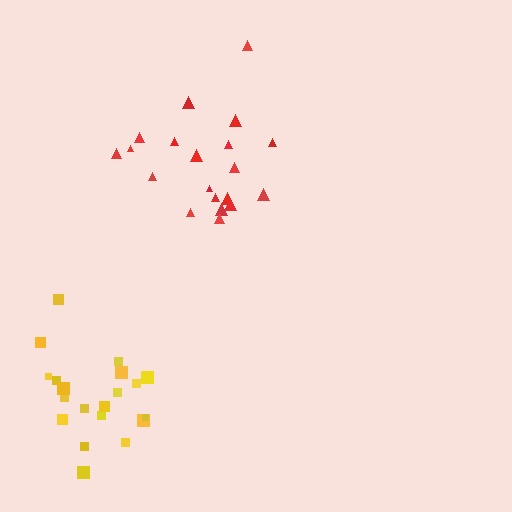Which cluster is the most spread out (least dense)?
Yellow.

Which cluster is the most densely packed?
Red.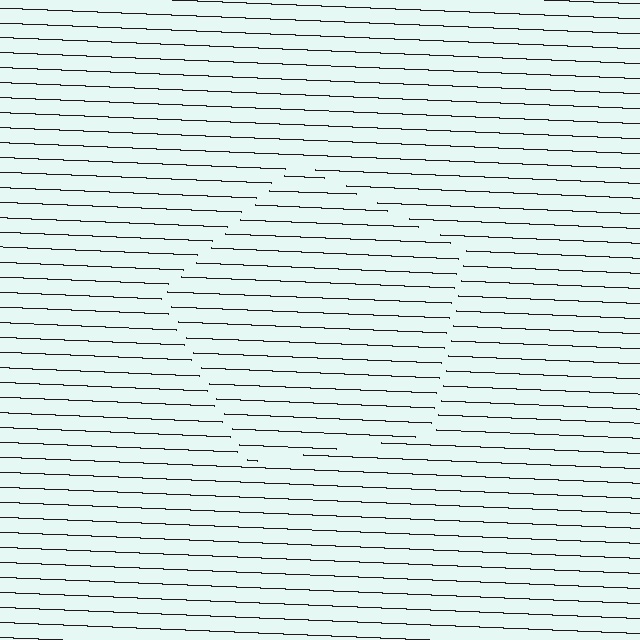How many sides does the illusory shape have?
5 sides — the line-ends trace a pentagon.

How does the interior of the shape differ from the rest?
The interior of the shape contains the same grating, shifted by half a period — the contour is defined by the phase discontinuity where line-ends from the inner and outer gratings abut.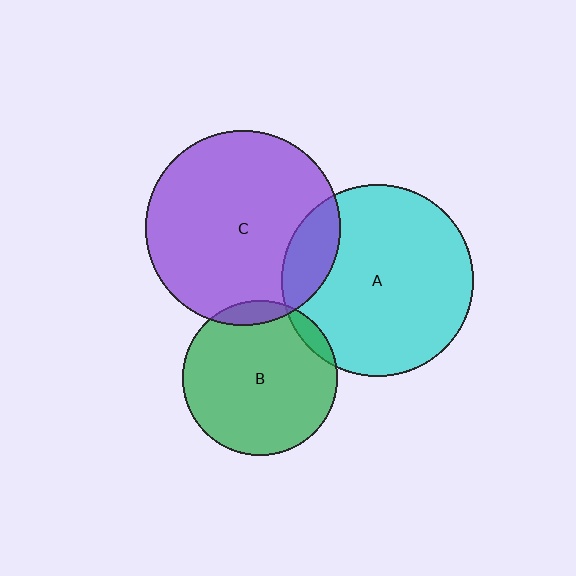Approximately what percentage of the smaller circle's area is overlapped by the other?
Approximately 5%.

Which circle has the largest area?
Circle C (purple).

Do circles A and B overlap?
Yes.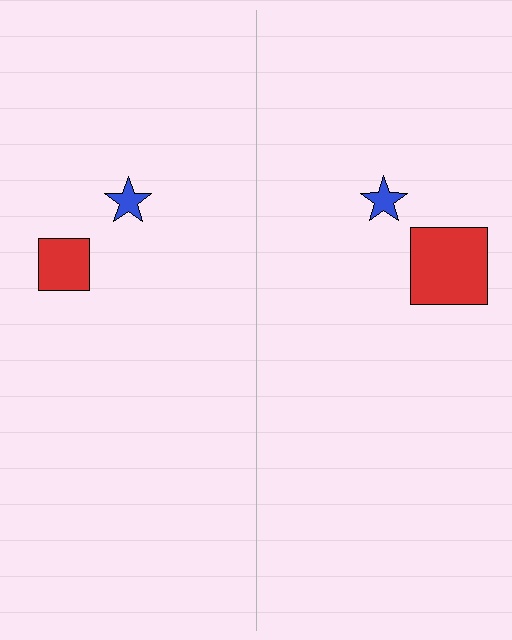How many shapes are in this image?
There are 4 shapes in this image.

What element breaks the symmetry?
The red square on the right side has a different size than its mirror counterpart.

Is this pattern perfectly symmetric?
No, the pattern is not perfectly symmetric. The red square on the right side has a different size than its mirror counterpart.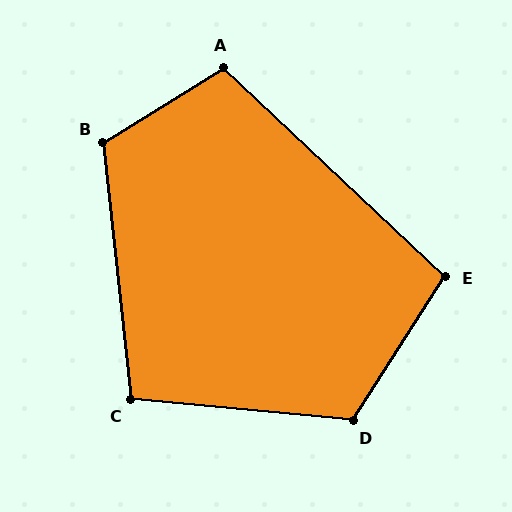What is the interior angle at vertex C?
Approximately 101 degrees (obtuse).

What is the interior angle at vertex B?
Approximately 115 degrees (obtuse).